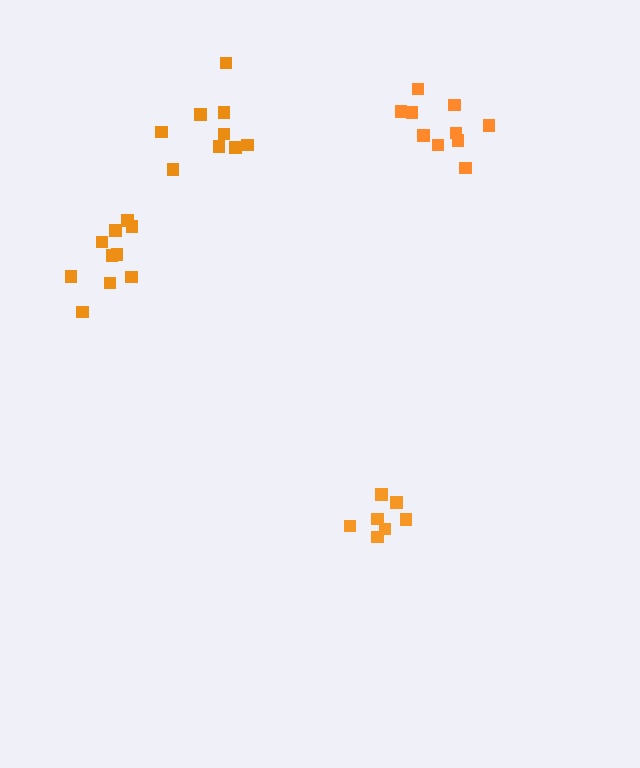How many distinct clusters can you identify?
There are 4 distinct clusters.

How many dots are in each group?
Group 1: 10 dots, Group 2: 7 dots, Group 3: 9 dots, Group 4: 10 dots (36 total).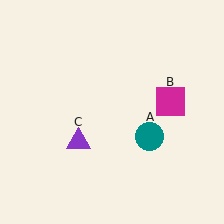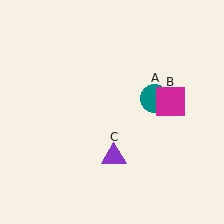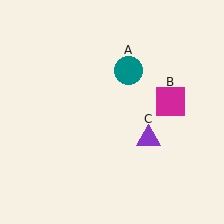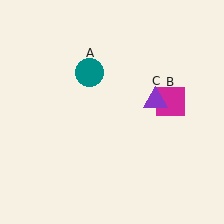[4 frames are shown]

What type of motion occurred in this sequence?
The teal circle (object A), purple triangle (object C) rotated counterclockwise around the center of the scene.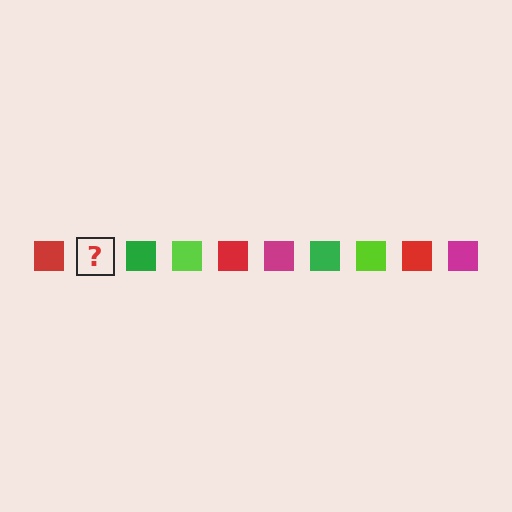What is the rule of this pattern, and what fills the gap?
The rule is that the pattern cycles through red, magenta, green, lime squares. The gap should be filled with a magenta square.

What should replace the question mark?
The question mark should be replaced with a magenta square.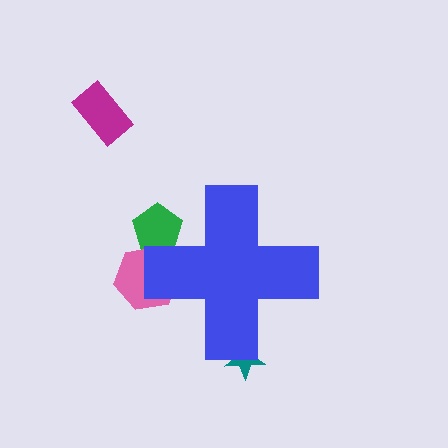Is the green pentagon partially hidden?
Yes, the green pentagon is partially hidden behind the blue cross.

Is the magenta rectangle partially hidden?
No, the magenta rectangle is fully visible.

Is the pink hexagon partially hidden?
Yes, the pink hexagon is partially hidden behind the blue cross.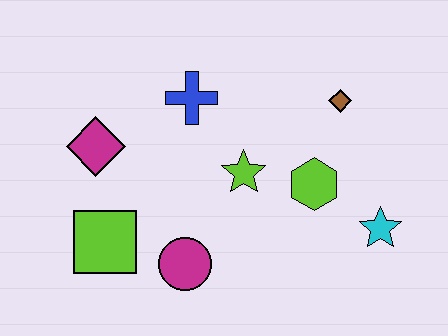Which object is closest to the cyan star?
The lime hexagon is closest to the cyan star.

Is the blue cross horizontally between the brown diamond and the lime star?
No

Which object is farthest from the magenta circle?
The brown diamond is farthest from the magenta circle.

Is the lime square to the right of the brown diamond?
No